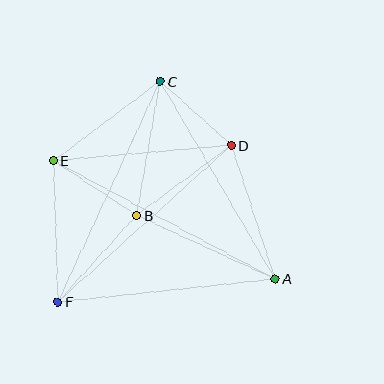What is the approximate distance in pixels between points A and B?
The distance between A and B is approximately 152 pixels.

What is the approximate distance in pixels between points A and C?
The distance between A and C is approximately 228 pixels.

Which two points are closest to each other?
Points C and D are closest to each other.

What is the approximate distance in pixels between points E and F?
The distance between E and F is approximately 141 pixels.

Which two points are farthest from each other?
Points A and E are farthest from each other.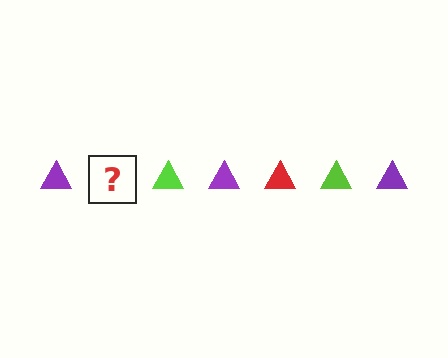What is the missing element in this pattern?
The missing element is a red triangle.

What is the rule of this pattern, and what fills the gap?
The rule is that the pattern cycles through purple, red, lime triangles. The gap should be filled with a red triangle.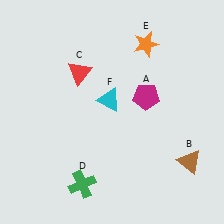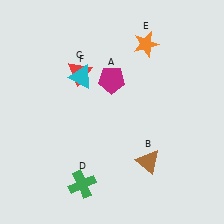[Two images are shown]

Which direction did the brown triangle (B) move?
The brown triangle (B) moved left.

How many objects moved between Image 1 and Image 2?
3 objects moved between the two images.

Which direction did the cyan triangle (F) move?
The cyan triangle (F) moved left.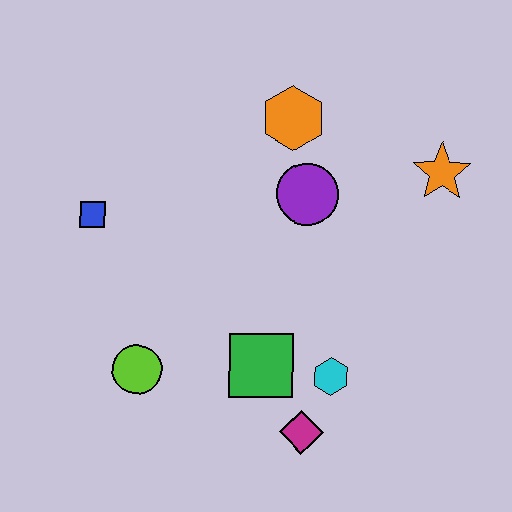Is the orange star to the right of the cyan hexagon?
Yes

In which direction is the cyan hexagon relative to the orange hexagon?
The cyan hexagon is below the orange hexagon.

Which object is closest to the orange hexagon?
The purple circle is closest to the orange hexagon.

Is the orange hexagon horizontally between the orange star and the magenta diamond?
No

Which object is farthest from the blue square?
The orange star is farthest from the blue square.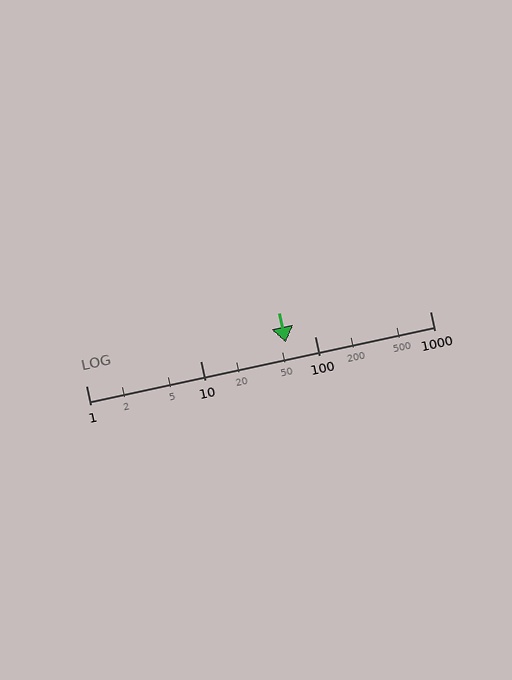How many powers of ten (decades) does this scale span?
The scale spans 3 decades, from 1 to 1000.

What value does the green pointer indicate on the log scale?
The pointer indicates approximately 55.